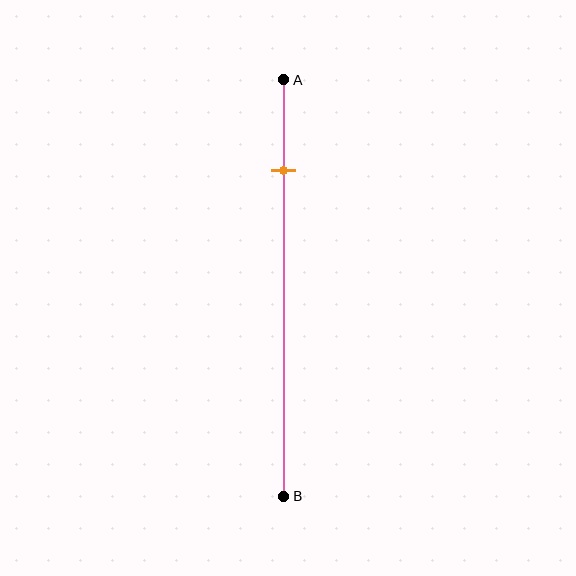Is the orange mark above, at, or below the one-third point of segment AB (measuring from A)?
The orange mark is above the one-third point of segment AB.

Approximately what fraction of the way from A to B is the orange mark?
The orange mark is approximately 20% of the way from A to B.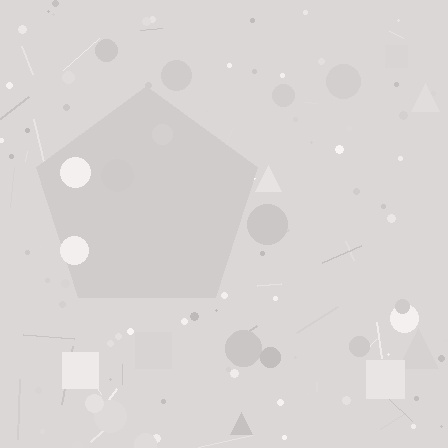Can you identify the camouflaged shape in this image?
The camouflaged shape is a pentagon.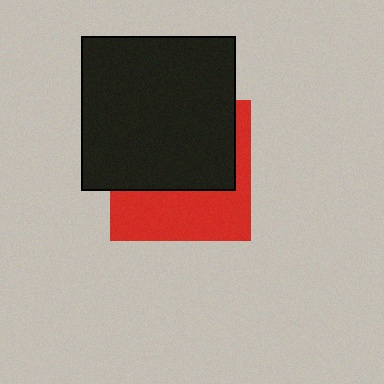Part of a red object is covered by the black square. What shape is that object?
It is a square.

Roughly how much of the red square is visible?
A small part of it is visible (roughly 43%).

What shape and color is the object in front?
The object in front is a black square.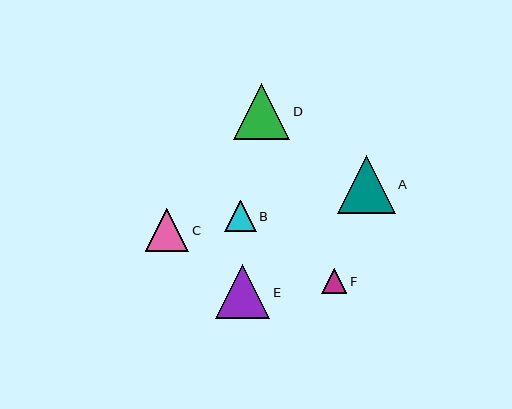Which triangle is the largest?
Triangle A is the largest with a size of approximately 58 pixels.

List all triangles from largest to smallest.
From largest to smallest: A, D, E, C, B, F.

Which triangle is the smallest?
Triangle F is the smallest with a size of approximately 26 pixels.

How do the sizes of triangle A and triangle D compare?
Triangle A and triangle D are approximately the same size.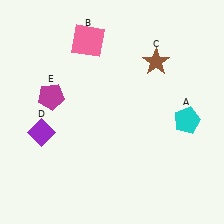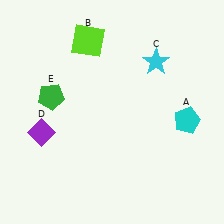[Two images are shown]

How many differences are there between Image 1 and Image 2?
There are 3 differences between the two images.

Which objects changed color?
B changed from pink to lime. C changed from brown to cyan. E changed from magenta to green.